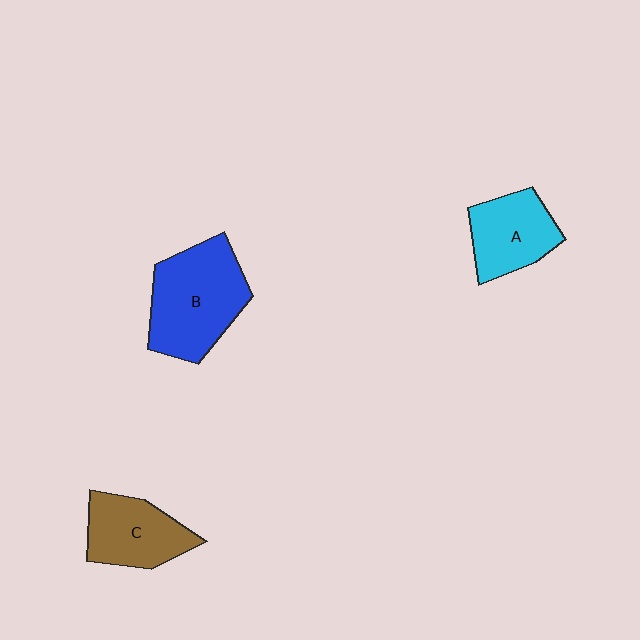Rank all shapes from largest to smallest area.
From largest to smallest: B (blue), C (brown), A (cyan).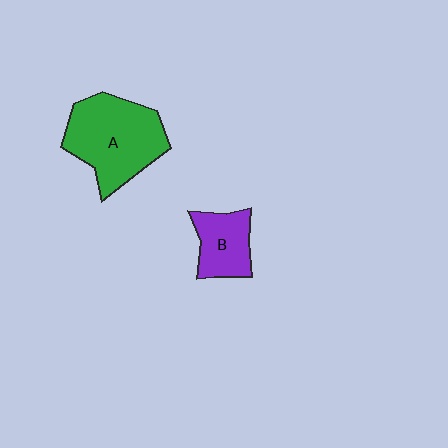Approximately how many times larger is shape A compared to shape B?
Approximately 2.0 times.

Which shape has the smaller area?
Shape B (purple).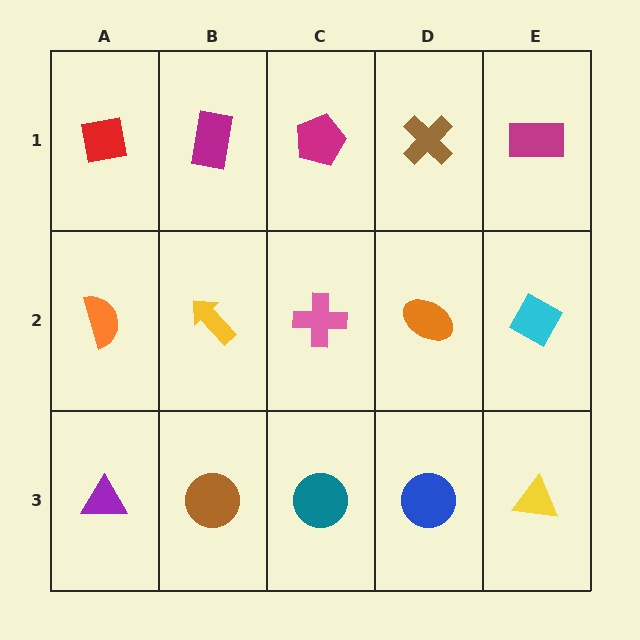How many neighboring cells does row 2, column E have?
3.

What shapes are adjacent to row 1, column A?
An orange semicircle (row 2, column A), a magenta rectangle (row 1, column B).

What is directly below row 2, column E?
A yellow triangle.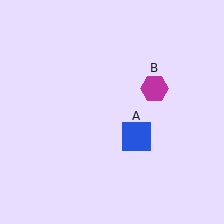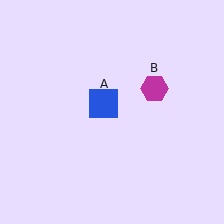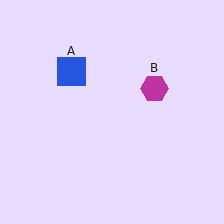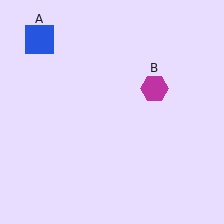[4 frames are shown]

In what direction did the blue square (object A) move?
The blue square (object A) moved up and to the left.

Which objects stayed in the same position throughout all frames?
Magenta hexagon (object B) remained stationary.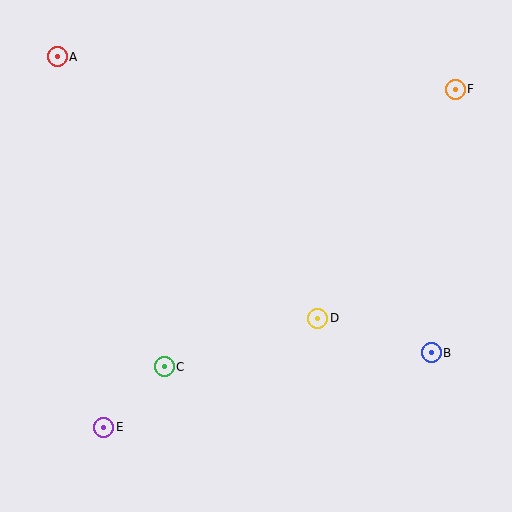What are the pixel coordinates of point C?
Point C is at (164, 367).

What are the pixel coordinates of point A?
Point A is at (57, 57).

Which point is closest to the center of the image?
Point D at (318, 318) is closest to the center.